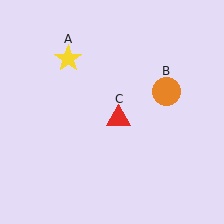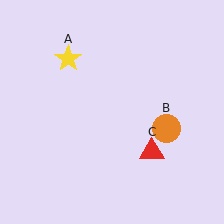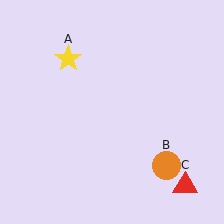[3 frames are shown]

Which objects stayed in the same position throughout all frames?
Yellow star (object A) remained stationary.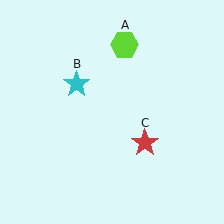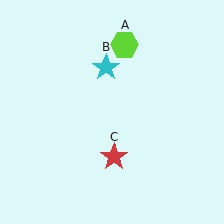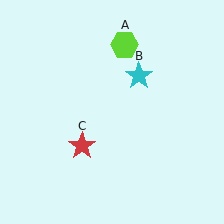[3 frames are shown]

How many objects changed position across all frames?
2 objects changed position: cyan star (object B), red star (object C).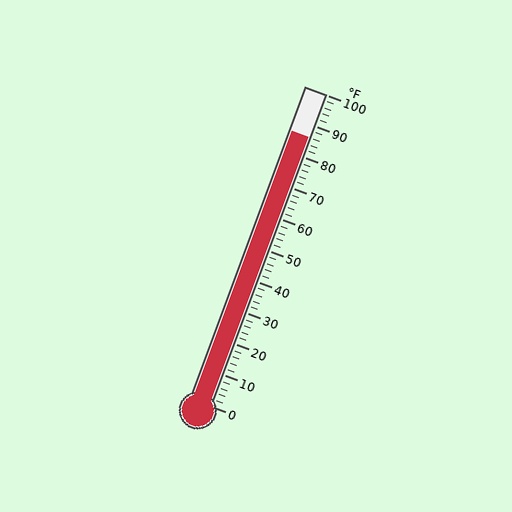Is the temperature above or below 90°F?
The temperature is below 90°F.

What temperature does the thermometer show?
The thermometer shows approximately 86°F.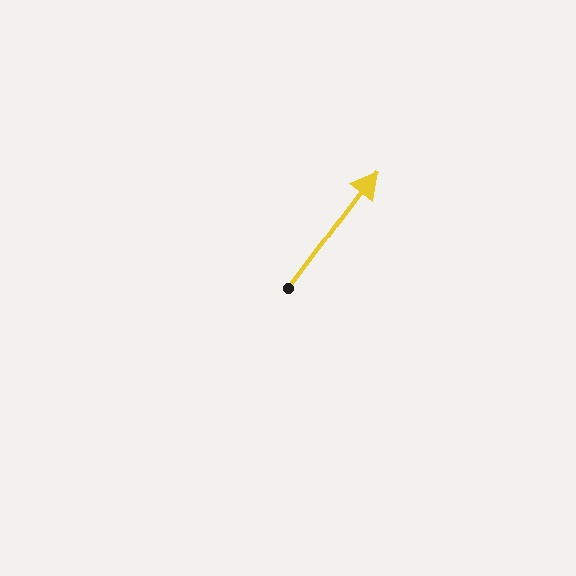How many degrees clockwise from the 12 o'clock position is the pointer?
Approximately 37 degrees.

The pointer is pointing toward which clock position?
Roughly 1 o'clock.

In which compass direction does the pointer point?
Northeast.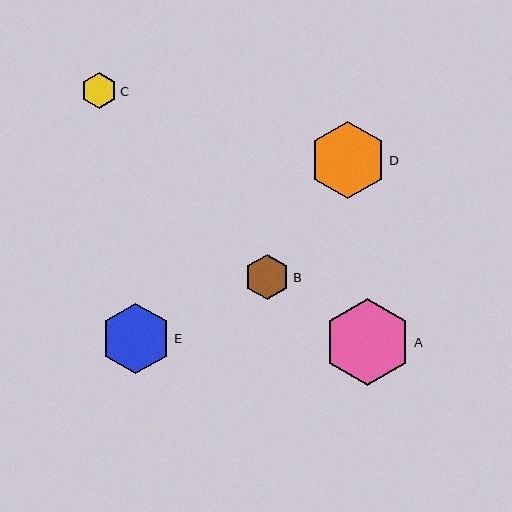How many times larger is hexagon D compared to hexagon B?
Hexagon D is approximately 1.7 times the size of hexagon B.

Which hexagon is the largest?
Hexagon A is the largest with a size of approximately 88 pixels.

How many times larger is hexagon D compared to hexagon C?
Hexagon D is approximately 2.2 times the size of hexagon C.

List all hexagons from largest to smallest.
From largest to smallest: A, D, E, B, C.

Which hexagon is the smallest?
Hexagon C is the smallest with a size of approximately 35 pixels.